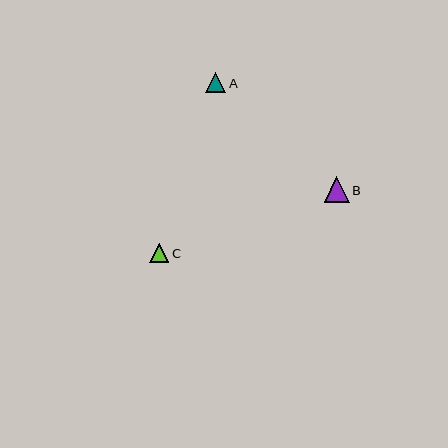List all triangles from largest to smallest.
From largest to smallest: B, A, C.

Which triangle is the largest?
Triangle B is the largest with a size of approximately 25 pixels.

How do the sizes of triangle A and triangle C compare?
Triangle A and triangle C are approximately the same size.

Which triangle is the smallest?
Triangle C is the smallest with a size of approximately 19 pixels.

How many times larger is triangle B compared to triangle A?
Triangle B is approximately 1.2 times the size of triangle A.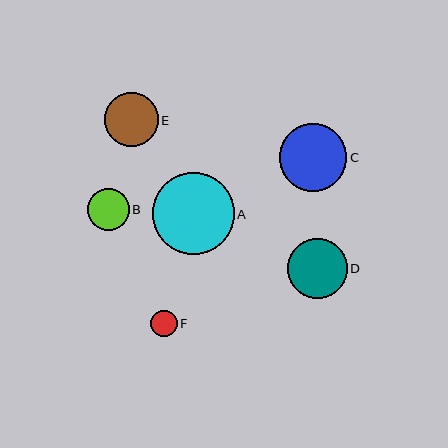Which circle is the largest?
Circle A is the largest with a size of approximately 82 pixels.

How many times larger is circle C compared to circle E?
Circle C is approximately 1.2 times the size of circle E.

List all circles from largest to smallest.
From largest to smallest: A, C, D, E, B, F.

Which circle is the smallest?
Circle F is the smallest with a size of approximately 27 pixels.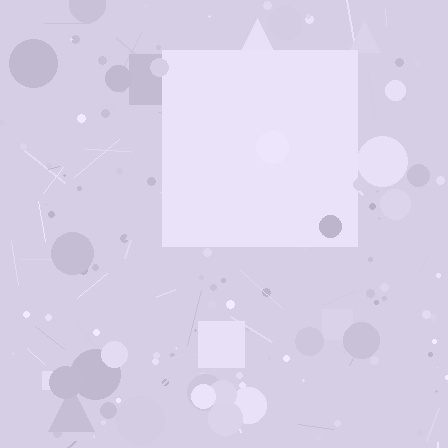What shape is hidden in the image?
A square is hidden in the image.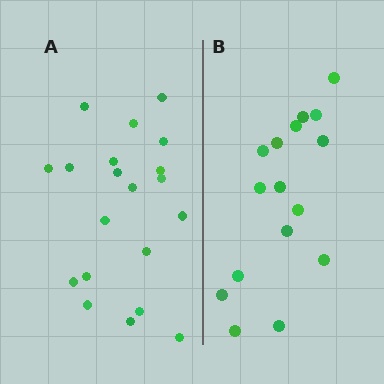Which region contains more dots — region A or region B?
Region A (the left region) has more dots.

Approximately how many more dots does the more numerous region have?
Region A has about 4 more dots than region B.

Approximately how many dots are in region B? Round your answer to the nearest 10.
About 20 dots. (The exact count is 16, which rounds to 20.)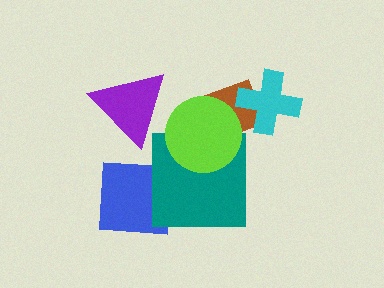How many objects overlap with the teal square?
2 objects overlap with the teal square.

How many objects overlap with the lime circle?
2 objects overlap with the lime circle.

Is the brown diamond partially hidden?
Yes, it is partially covered by another shape.